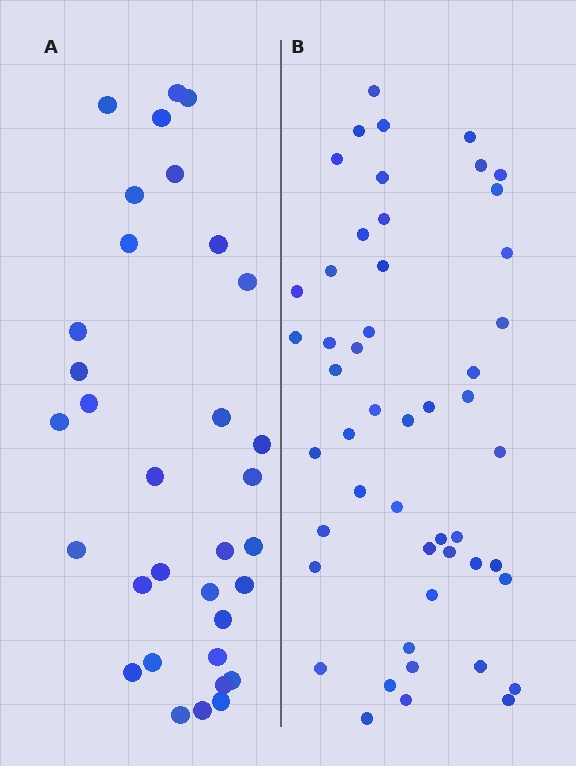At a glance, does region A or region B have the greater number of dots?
Region B (the right region) has more dots.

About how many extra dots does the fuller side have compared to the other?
Region B has approximately 15 more dots than region A.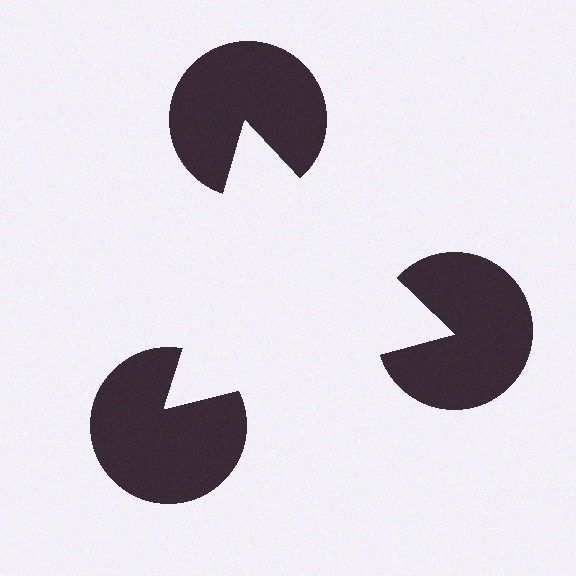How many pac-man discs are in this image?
There are 3 — one at each vertex of the illusory triangle.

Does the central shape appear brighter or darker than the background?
It typically appears slightly brighter than the background, even though no actual brightness change is drawn.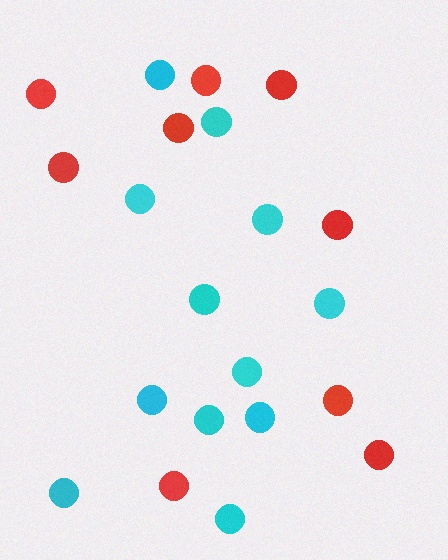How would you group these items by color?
There are 2 groups: one group of red circles (9) and one group of cyan circles (12).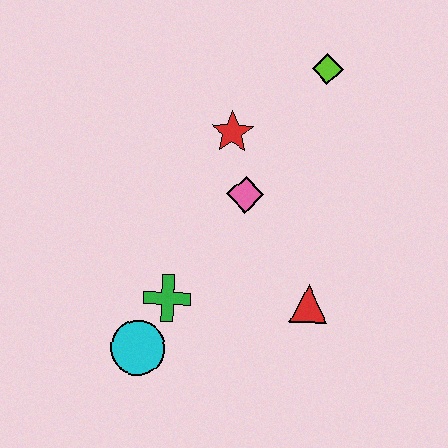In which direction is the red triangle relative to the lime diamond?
The red triangle is below the lime diamond.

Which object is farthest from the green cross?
The lime diamond is farthest from the green cross.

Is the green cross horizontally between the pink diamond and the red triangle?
No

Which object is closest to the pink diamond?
The red star is closest to the pink diamond.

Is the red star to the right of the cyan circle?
Yes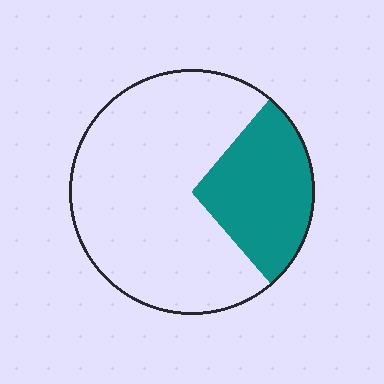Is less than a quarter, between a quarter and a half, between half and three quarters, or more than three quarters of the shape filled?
Between a quarter and a half.